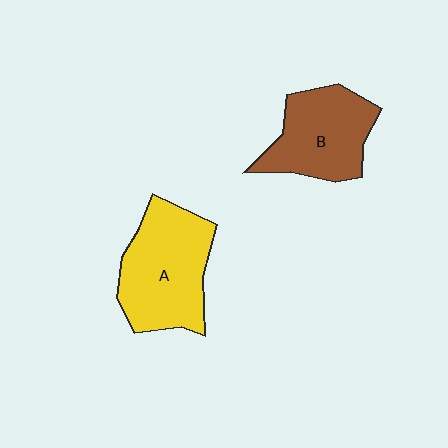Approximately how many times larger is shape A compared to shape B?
Approximately 1.2 times.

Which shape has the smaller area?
Shape B (brown).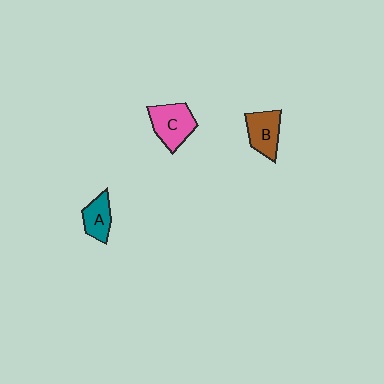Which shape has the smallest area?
Shape A (teal).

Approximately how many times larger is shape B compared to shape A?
Approximately 1.3 times.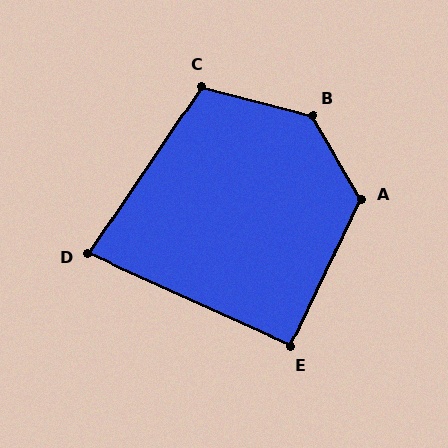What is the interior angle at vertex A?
Approximately 124 degrees (obtuse).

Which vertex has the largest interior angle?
B, at approximately 135 degrees.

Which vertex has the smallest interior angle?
D, at approximately 81 degrees.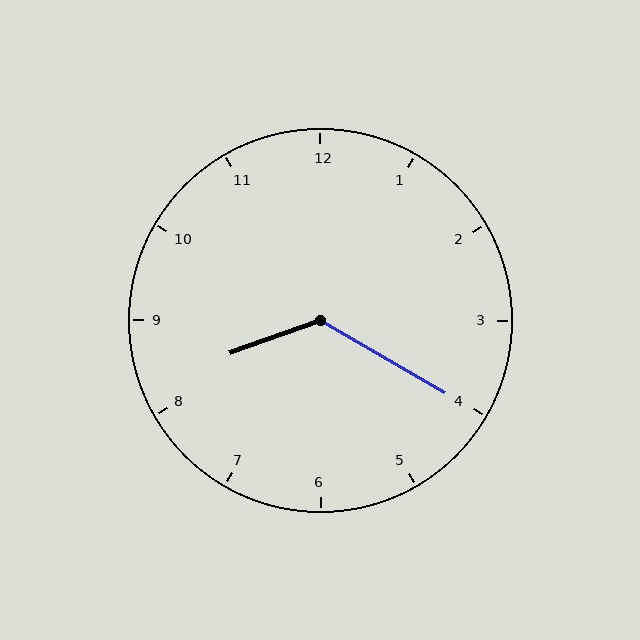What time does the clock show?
8:20.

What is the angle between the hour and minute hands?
Approximately 130 degrees.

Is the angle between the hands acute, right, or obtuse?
It is obtuse.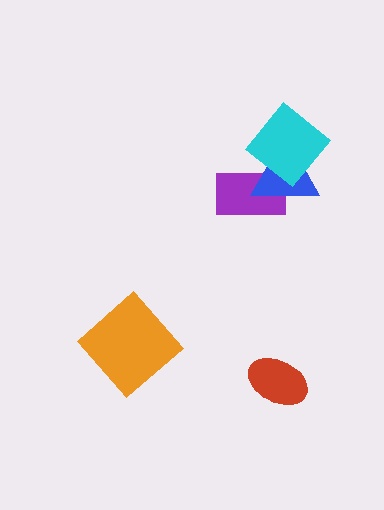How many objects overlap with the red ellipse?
0 objects overlap with the red ellipse.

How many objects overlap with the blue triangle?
2 objects overlap with the blue triangle.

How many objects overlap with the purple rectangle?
1 object overlaps with the purple rectangle.